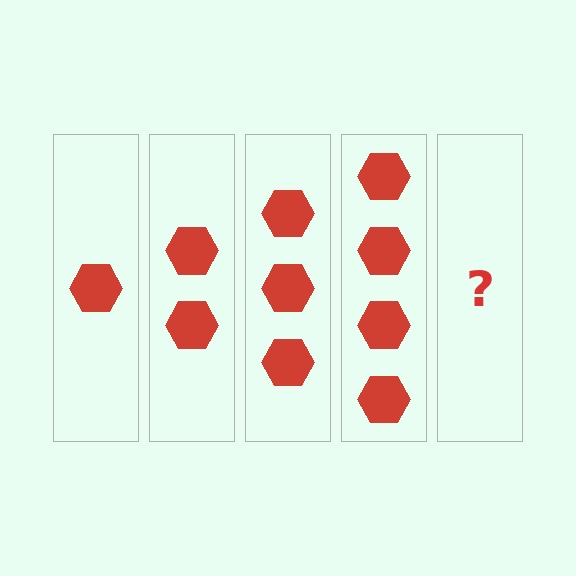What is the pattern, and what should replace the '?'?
The pattern is that each step adds one more hexagon. The '?' should be 5 hexagons.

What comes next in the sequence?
The next element should be 5 hexagons.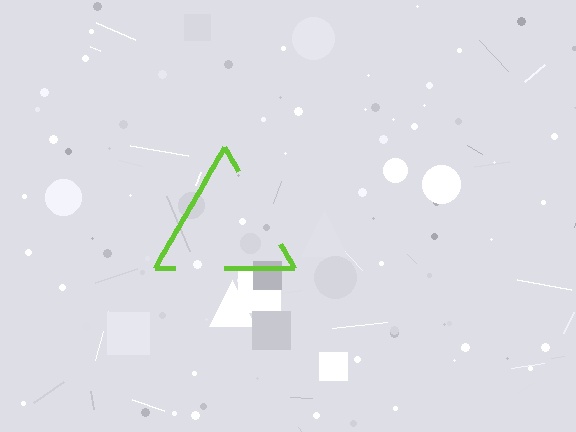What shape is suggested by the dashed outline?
The dashed outline suggests a triangle.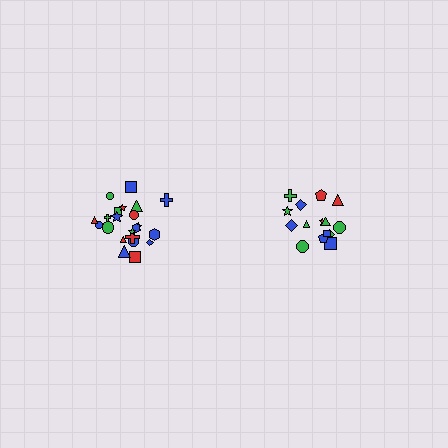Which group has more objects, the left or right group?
The left group.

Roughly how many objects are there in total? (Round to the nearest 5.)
Roughly 35 objects in total.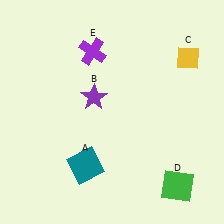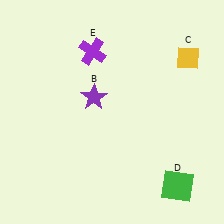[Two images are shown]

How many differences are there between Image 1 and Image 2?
There is 1 difference between the two images.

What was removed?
The teal square (A) was removed in Image 2.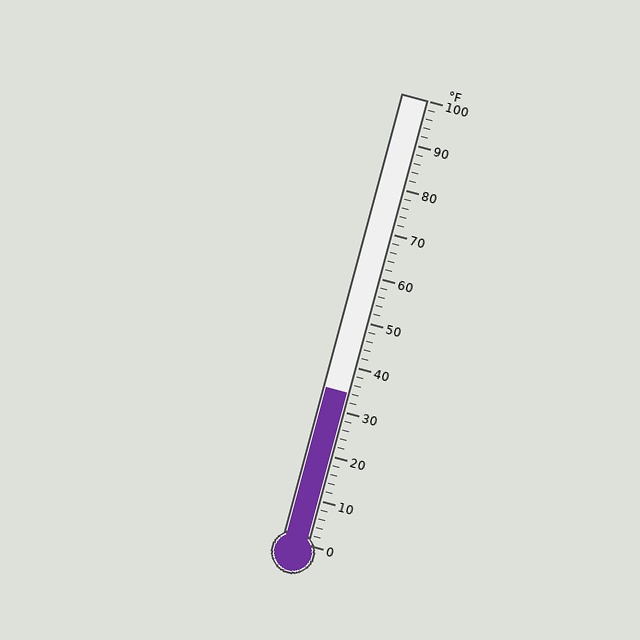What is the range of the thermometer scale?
The thermometer scale ranges from 0°F to 100°F.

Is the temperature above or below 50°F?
The temperature is below 50°F.